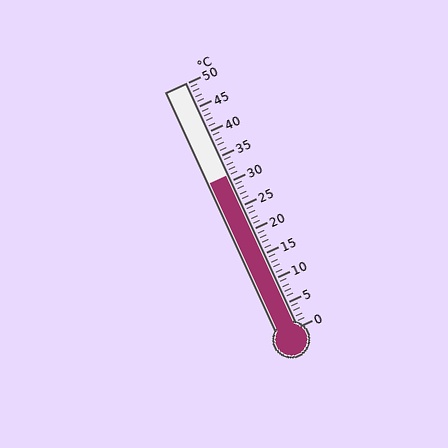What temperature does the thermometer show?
The thermometer shows approximately 31°C.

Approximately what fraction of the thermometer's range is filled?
The thermometer is filled to approximately 60% of its range.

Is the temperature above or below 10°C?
The temperature is above 10°C.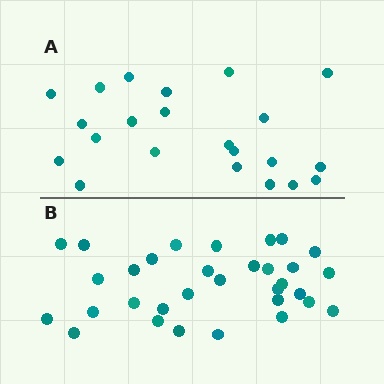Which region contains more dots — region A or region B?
Region B (the bottom region) has more dots.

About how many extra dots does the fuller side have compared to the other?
Region B has roughly 10 or so more dots than region A.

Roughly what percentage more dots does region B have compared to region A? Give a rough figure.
About 45% more.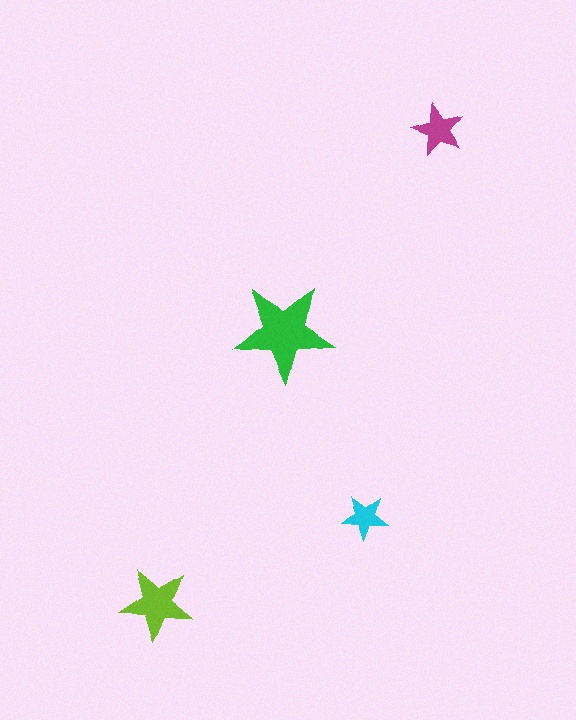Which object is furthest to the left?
The lime star is leftmost.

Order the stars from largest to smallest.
the green one, the lime one, the magenta one, the cyan one.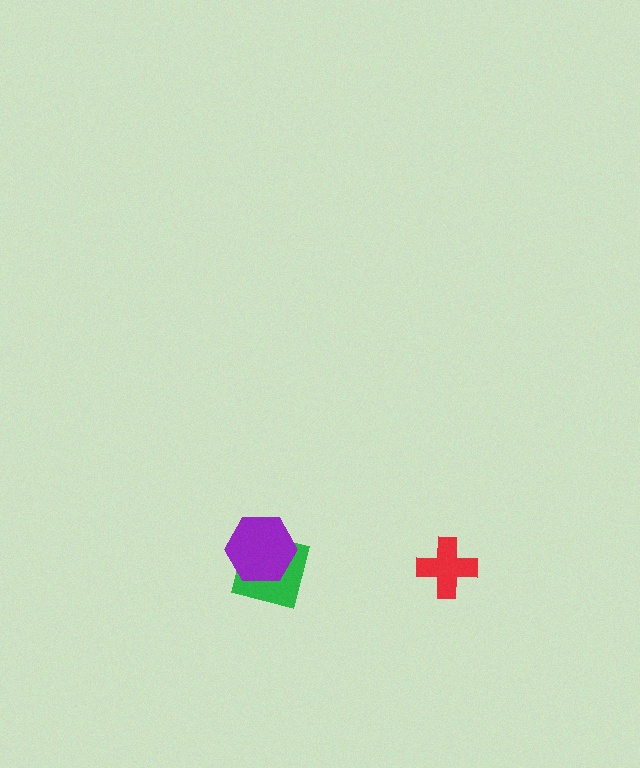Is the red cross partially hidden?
No, no other shape covers it.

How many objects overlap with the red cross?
0 objects overlap with the red cross.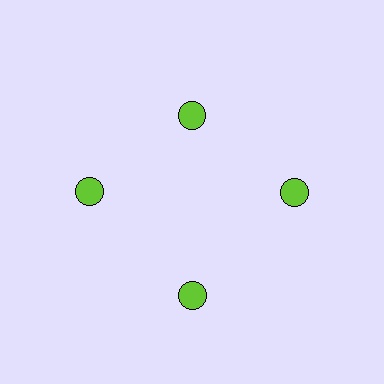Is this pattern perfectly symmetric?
No. The 4 lime circles are arranged in a ring, but one element near the 12 o'clock position is pulled inward toward the center, breaking the 4-fold rotational symmetry.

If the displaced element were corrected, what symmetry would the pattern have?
It would have 4-fold rotational symmetry — the pattern would map onto itself every 90 degrees.